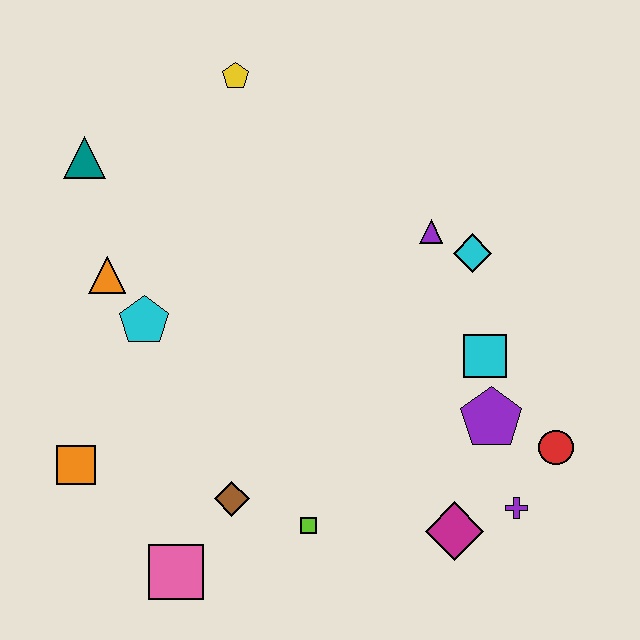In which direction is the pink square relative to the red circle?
The pink square is to the left of the red circle.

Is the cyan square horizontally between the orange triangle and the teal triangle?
No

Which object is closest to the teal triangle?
The orange triangle is closest to the teal triangle.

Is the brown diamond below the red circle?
Yes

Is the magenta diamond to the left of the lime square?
No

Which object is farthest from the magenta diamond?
The teal triangle is farthest from the magenta diamond.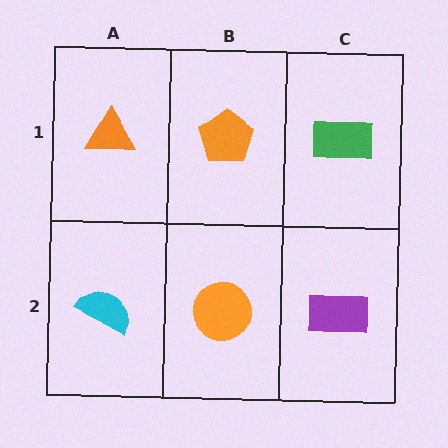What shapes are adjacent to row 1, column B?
An orange circle (row 2, column B), an orange triangle (row 1, column A), a green rectangle (row 1, column C).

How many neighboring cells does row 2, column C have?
2.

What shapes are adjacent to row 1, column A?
A cyan semicircle (row 2, column A), an orange pentagon (row 1, column B).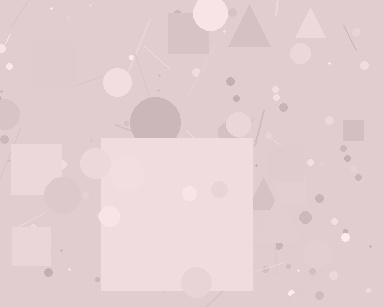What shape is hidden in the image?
A square is hidden in the image.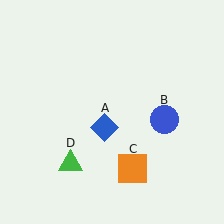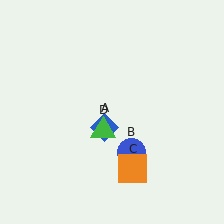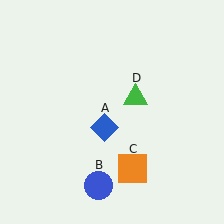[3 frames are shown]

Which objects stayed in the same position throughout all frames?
Blue diamond (object A) and orange square (object C) remained stationary.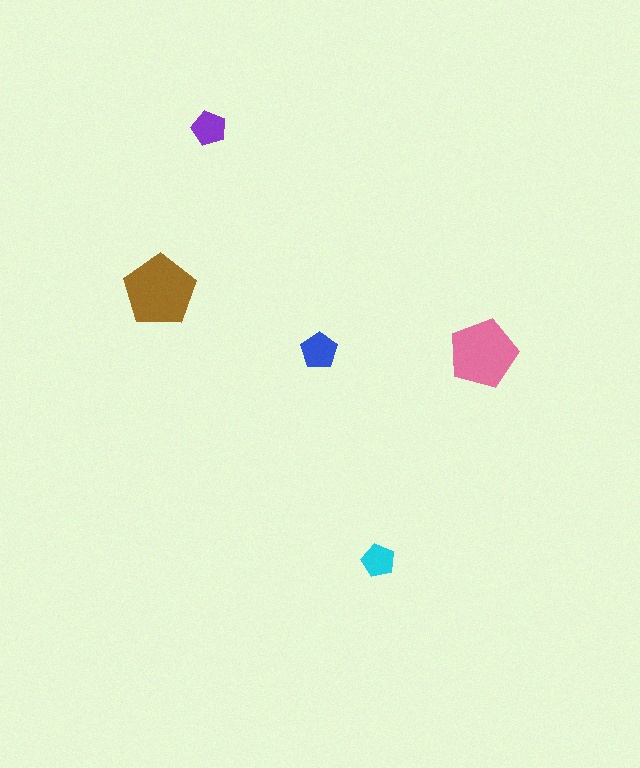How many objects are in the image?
There are 5 objects in the image.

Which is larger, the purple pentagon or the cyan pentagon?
The purple one.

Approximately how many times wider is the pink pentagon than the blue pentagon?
About 2 times wider.